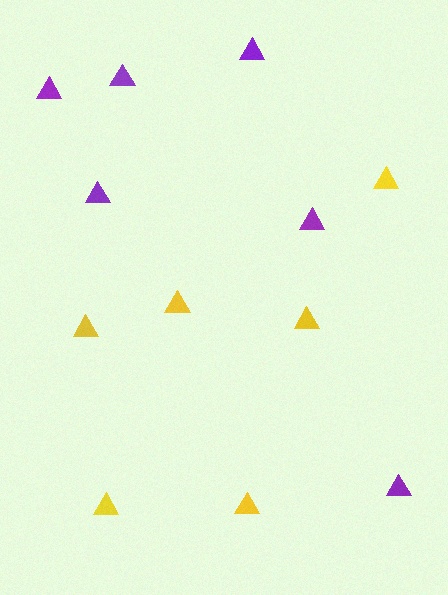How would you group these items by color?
There are 2 groups: one group of yellow triangles (6) and one group of purple triangles (6).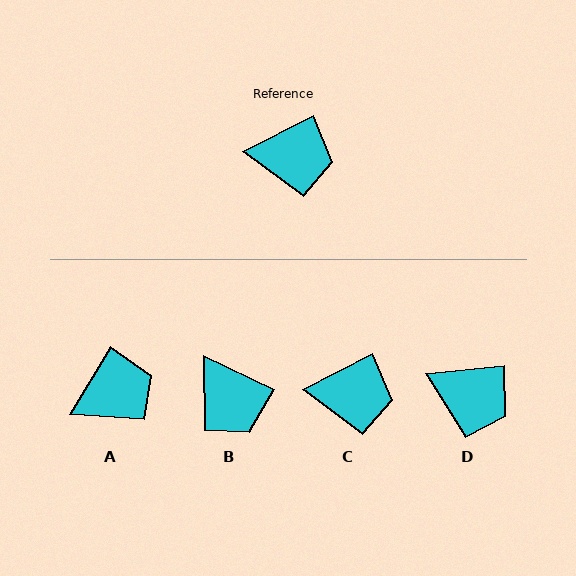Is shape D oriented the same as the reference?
No, it is off by about 21 degrees.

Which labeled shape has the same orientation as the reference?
C.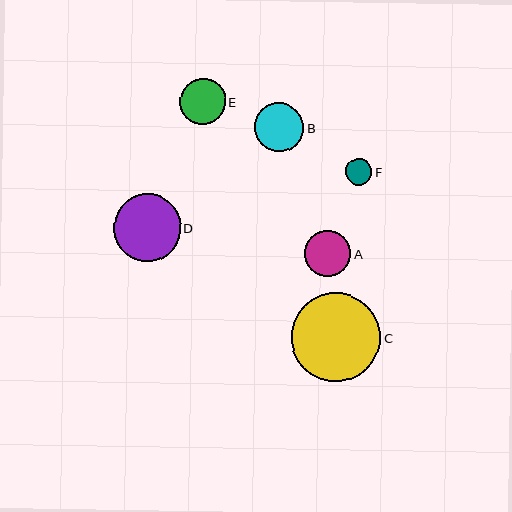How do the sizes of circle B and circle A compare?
Circle B and circle A are approximately the same size.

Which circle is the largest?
Circle C is the largest with a size of approximately 89 pixels.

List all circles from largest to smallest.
From largest to smallest: C, D, B, A, E, F.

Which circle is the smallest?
Circle F is the smallest with a size of approximately 27 pixels.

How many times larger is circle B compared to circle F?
Circle B is approximately 1.8 times the size of circle F.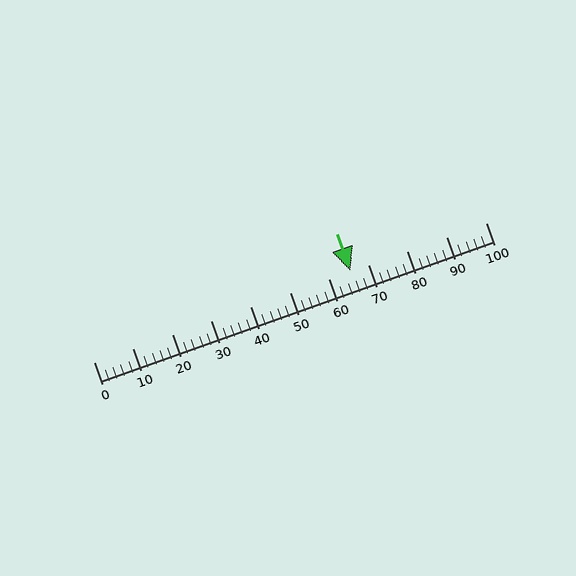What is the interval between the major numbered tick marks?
The major tick marks are spaced 10 units apart.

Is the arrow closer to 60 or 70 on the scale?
The arrow is closer to 70.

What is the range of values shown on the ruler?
The ruler shows values from 0 to 100.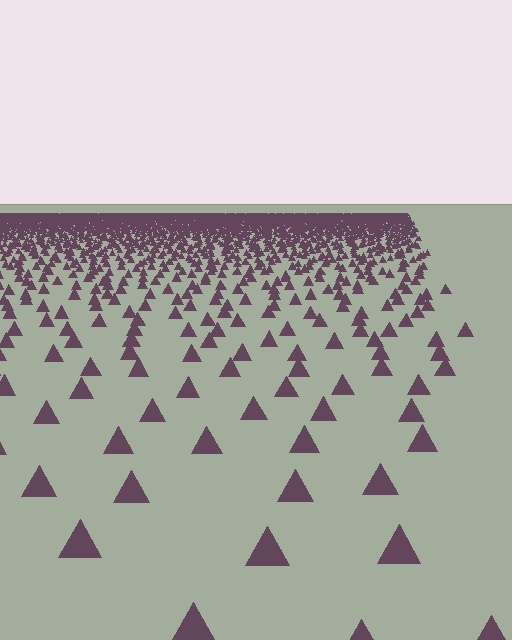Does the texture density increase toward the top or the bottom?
Density increases toward the top.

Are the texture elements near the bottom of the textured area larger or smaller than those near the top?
Larger. Near the bottom, elements are closer to the viewer and appear at a bigger on-screen size.